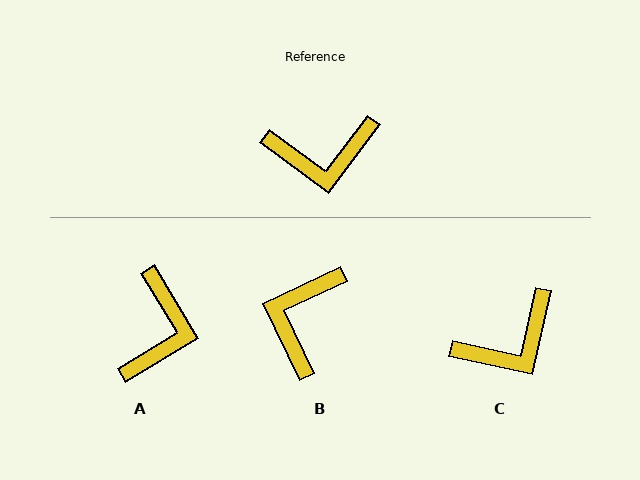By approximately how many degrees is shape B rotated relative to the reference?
Approximately 118 degrees clockwise.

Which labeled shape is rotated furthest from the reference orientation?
B, about 118 degrees away.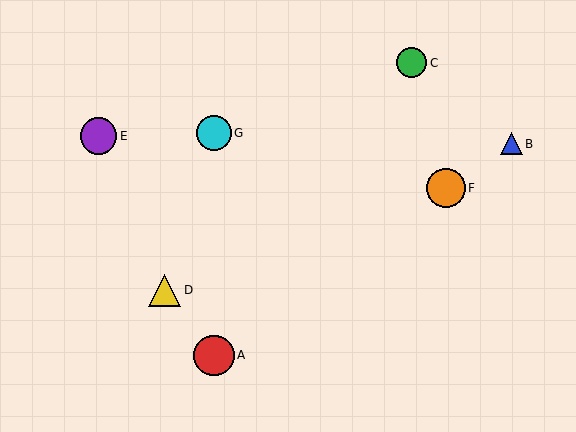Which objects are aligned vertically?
Objects A, G are aligned vertically.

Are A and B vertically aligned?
No, A is at x≈214 and B is at x≈511.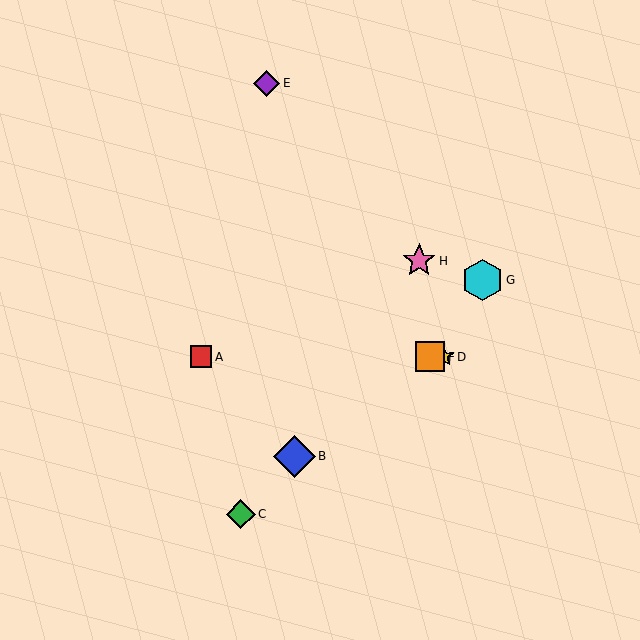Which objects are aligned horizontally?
Objects A, D, F are aligned horizontally.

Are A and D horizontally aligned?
Yes, both are at y≈357.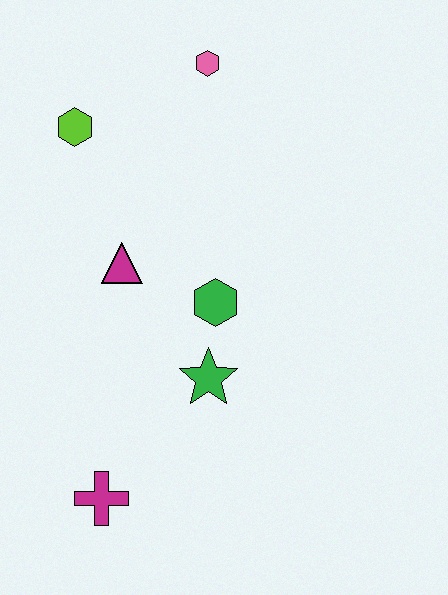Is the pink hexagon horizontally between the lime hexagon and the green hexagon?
Yes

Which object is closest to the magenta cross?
The green star is closest to the magenta cross.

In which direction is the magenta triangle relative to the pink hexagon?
The magenta triangle is below the pink hexagon.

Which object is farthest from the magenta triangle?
The magenta cross is farthest from the magenta triangle.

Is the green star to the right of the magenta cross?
Yes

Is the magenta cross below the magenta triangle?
Yes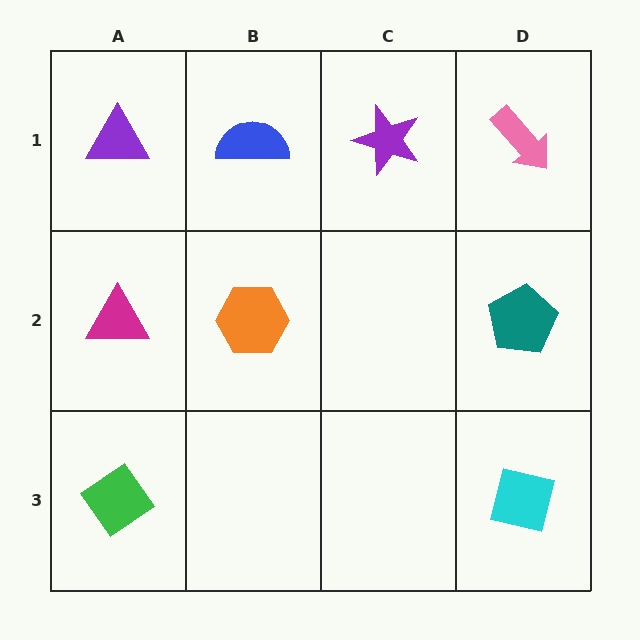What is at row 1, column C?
A purple star.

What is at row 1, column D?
A pink arrow.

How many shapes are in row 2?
3 shapes.